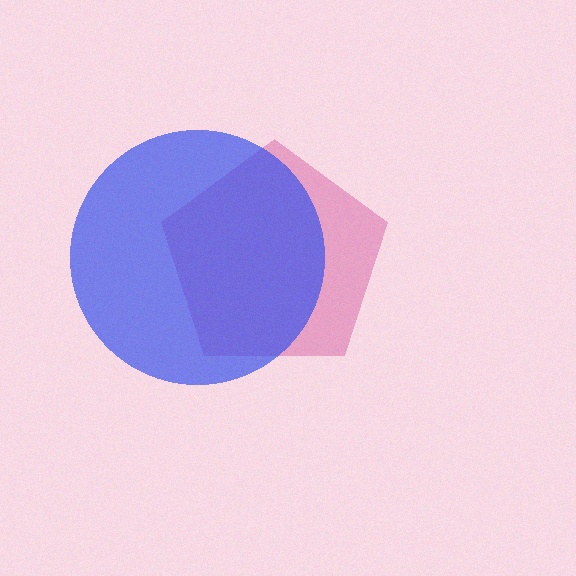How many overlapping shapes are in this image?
There are 2 overlapping shapes in the image.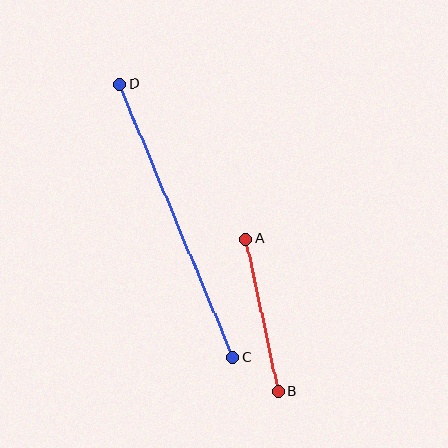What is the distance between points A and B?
The distance is approximately 156 pixels.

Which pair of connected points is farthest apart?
Points C and D are farthest apart.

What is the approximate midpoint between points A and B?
The midpoint is at approximately (262, 315) pixels.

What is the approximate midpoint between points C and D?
The midpoint is at approximately (176, 221) pixels.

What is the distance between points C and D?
The distance is approximately 296 pixels.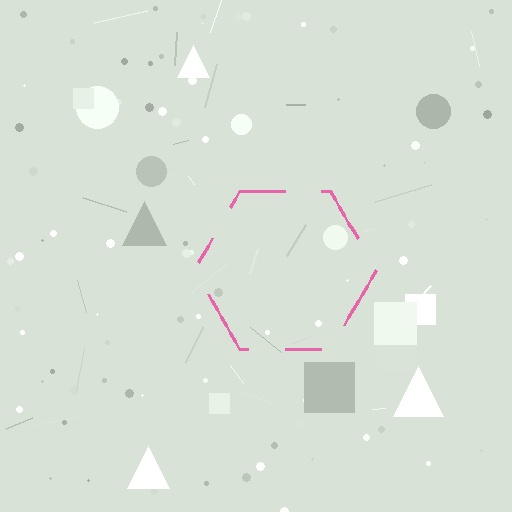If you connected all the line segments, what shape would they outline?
They would outline a hexagon.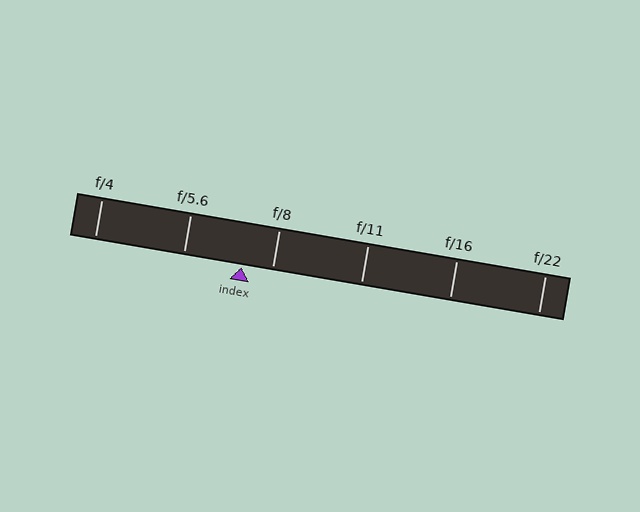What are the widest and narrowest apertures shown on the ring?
The widest aperture shown is f/4 and the narrowest is f/22.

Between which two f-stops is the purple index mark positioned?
The index mark is between f/5.6 and f/8.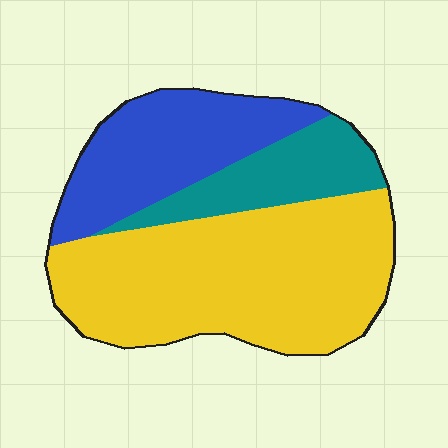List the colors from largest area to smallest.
From largest to smallest: yellow, blue, teal.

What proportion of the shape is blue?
Blue takes up between a sixth and a third of the shape.